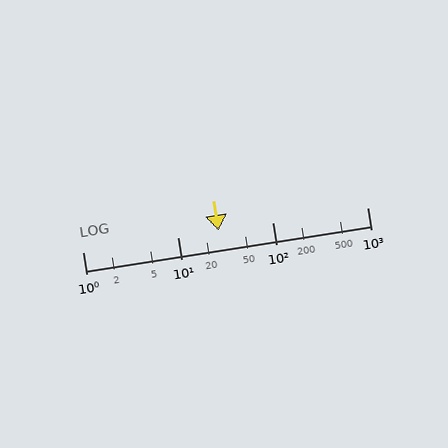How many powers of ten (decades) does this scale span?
The scale spans 3 decades, from 1 to 1000.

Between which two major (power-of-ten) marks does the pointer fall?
The pointer is between 10 and 100.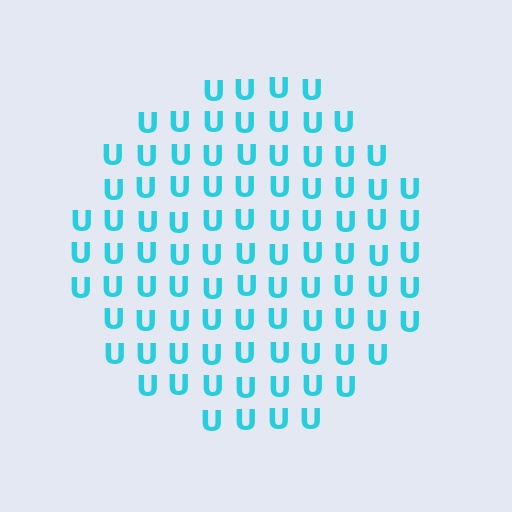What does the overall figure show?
The overall figure shows a circle.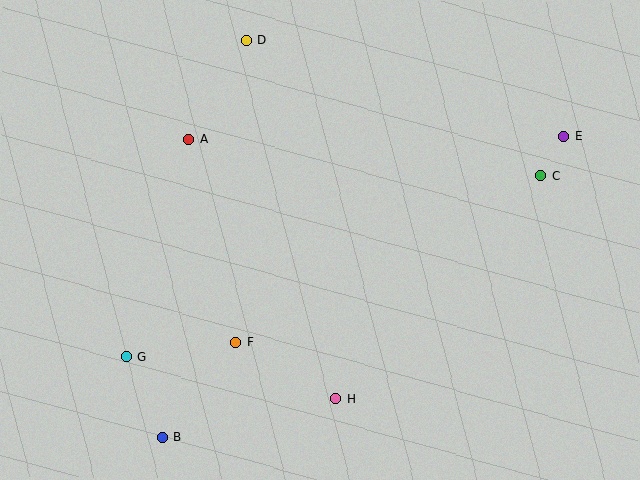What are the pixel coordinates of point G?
Point G is at (126, 357).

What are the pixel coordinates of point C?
Point C is at (541, 176).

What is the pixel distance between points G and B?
The distance between G and B is 88 pixels.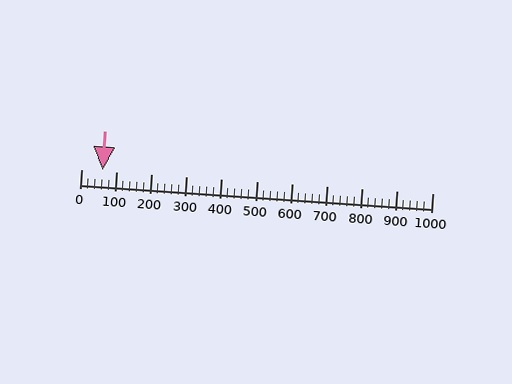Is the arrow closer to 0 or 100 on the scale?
The arrow is closer to 100.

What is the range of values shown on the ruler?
The ruler shows values from 0 to 1000.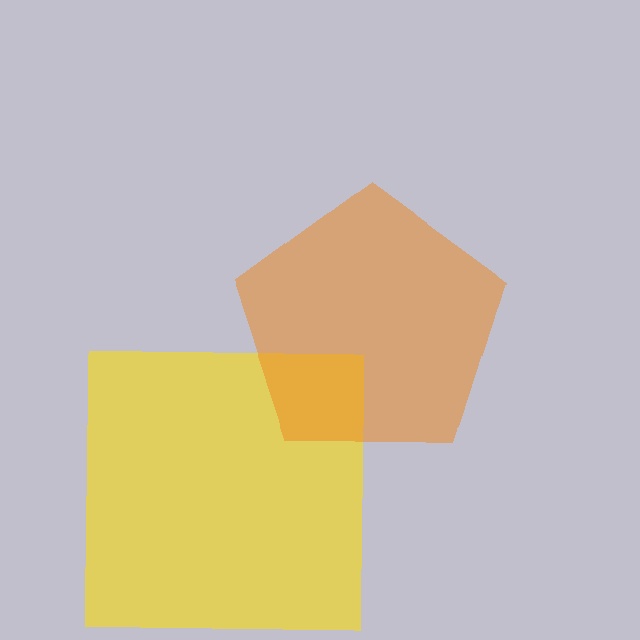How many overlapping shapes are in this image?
There are 2 overlapping shapes in the image.